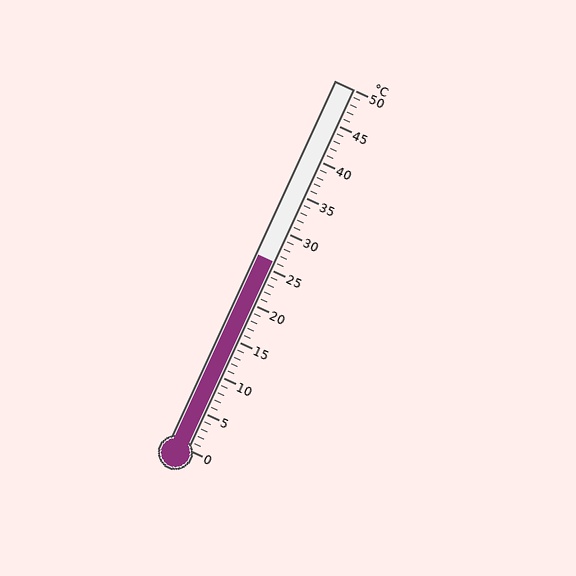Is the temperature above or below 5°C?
The temperature is above 5°C.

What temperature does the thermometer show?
The thermometer shows approximately 26°C.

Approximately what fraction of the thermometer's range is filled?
The thermometer is filled to approximately 50% of its range.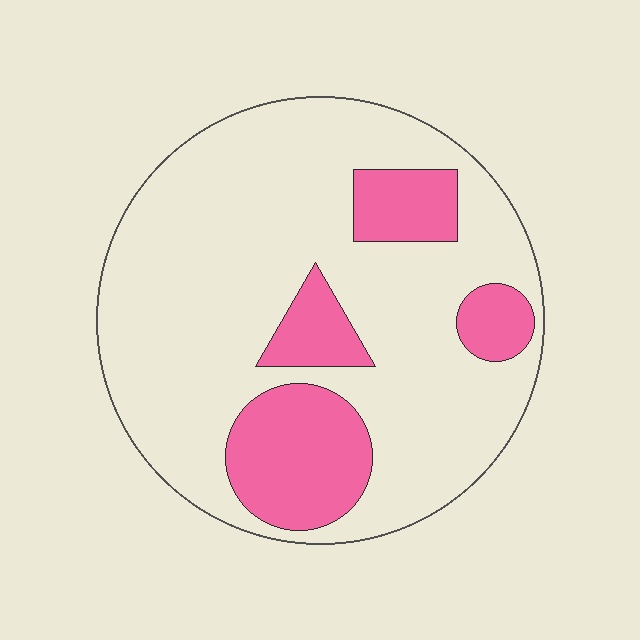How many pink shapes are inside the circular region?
4.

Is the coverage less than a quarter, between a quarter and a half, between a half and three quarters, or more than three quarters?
Less than a quarter.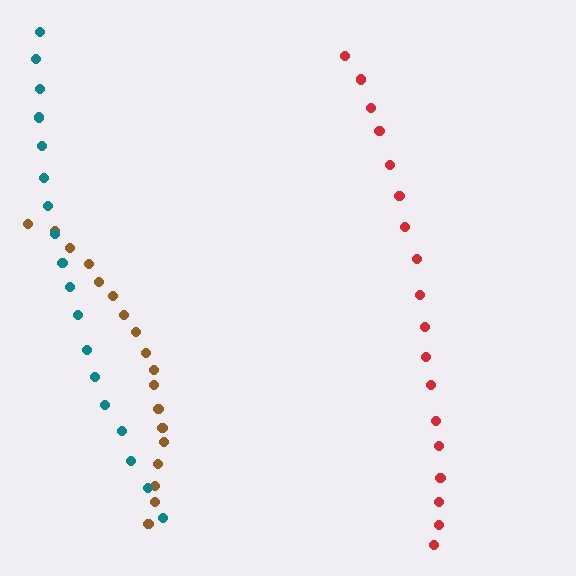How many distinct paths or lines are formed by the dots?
There are 3 distinct paths.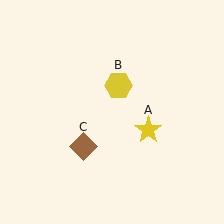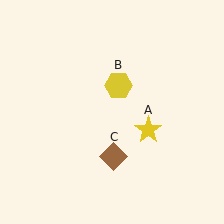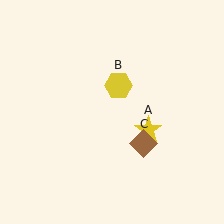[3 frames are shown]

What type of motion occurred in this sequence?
The brown diamond (object C) rotated counterclockwise around the center of the scene.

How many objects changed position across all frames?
1 object changed position: brown diamond (object C).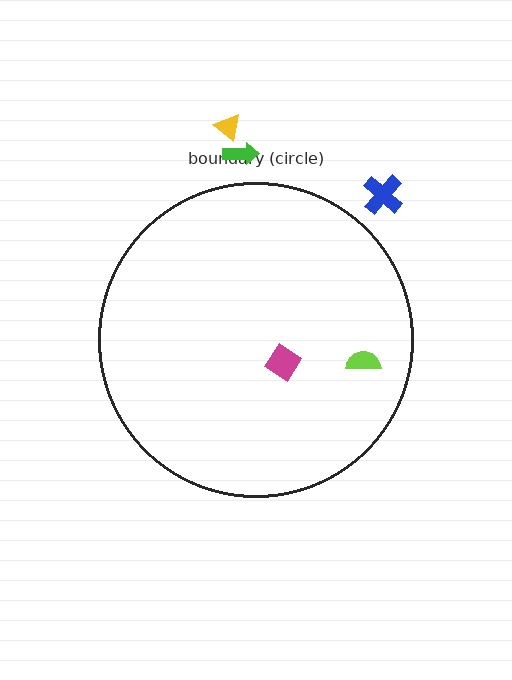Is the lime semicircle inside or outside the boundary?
Inside.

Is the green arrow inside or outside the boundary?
Outside.